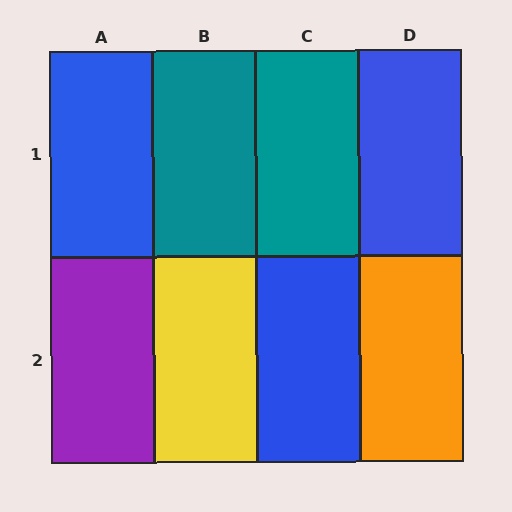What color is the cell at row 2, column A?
Purple.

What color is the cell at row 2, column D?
Orange.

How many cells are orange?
1 cell is orange.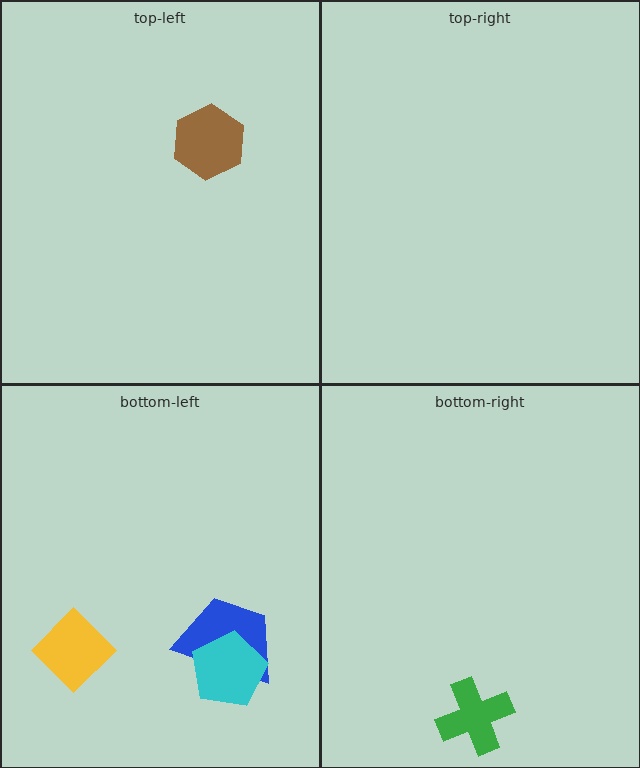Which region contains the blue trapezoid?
The bottom-left region.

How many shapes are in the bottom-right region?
1.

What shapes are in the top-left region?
The brown hexagon.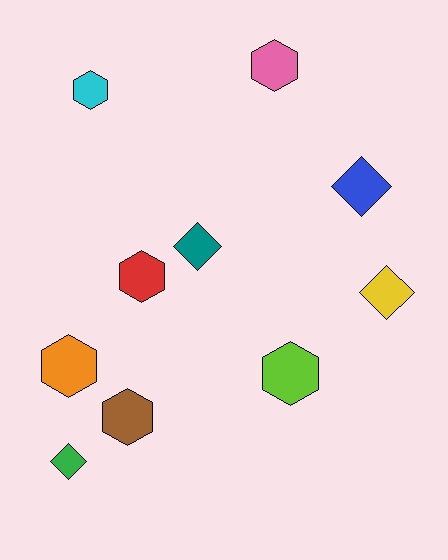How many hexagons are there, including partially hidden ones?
There are 6 hexagons.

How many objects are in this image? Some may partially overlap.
There are 10 objects.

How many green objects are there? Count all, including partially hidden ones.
There is 1 green object.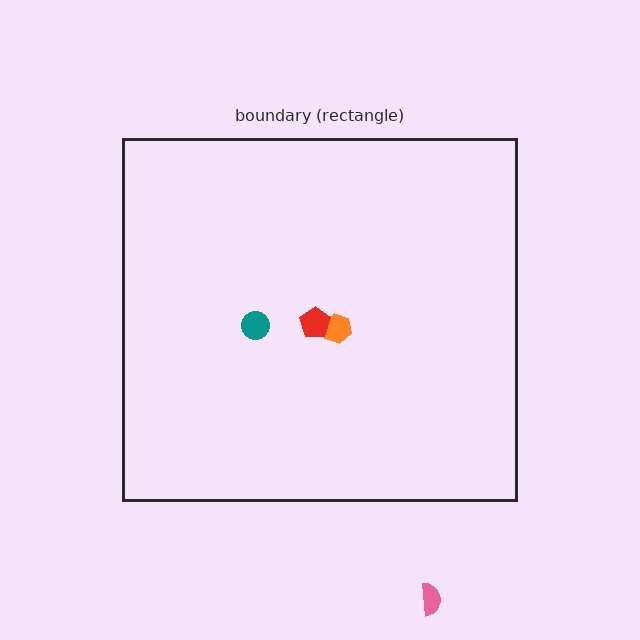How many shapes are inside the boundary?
3 inside, 1 outside.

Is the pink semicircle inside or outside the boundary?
Outside.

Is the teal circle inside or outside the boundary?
Inside.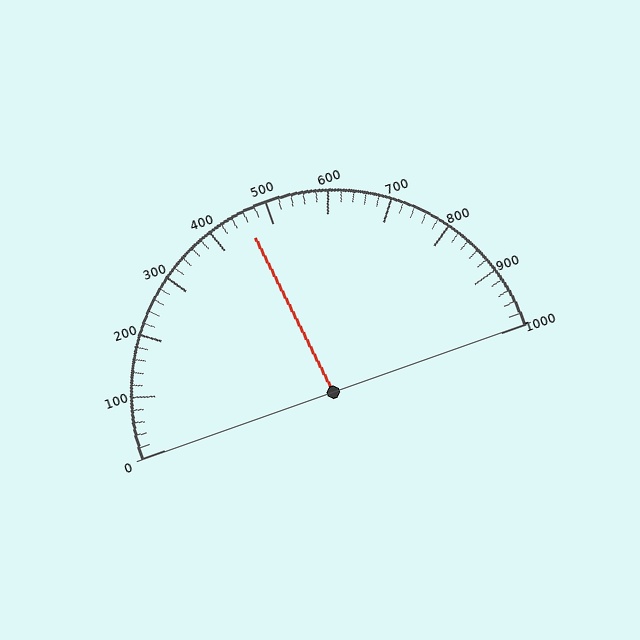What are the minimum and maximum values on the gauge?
The gauge ranges from 0 to 1000.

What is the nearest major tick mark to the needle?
The nearest major tick mark is 500.